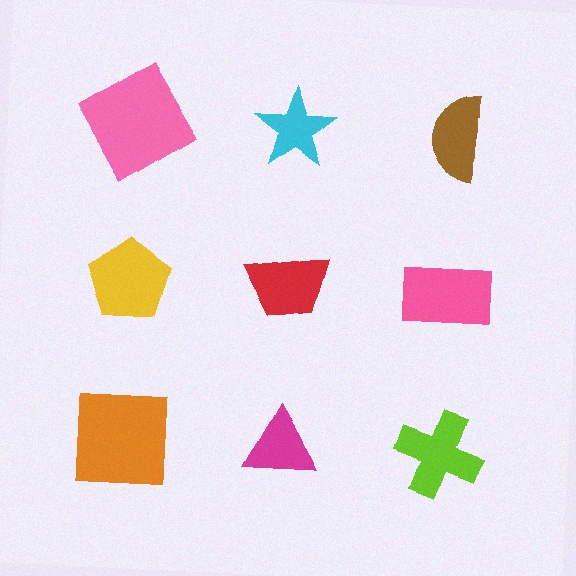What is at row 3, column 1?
An orange square.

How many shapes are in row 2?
3 shapes.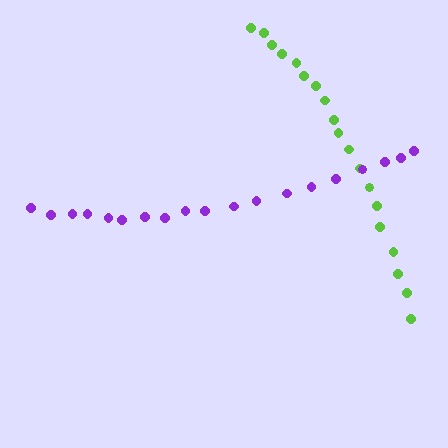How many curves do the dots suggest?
There are 2 distinct paths.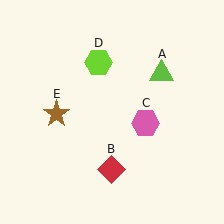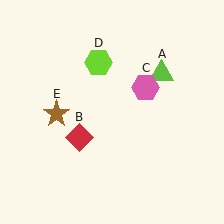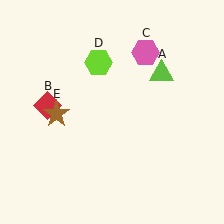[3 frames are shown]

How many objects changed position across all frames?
2 objects changed position: red diamond (object B), pink hexagon (object C).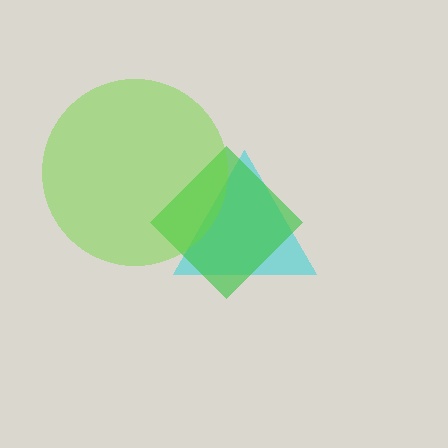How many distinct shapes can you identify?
There are 3 distinct shapes: a cyan triangle, a green diamond, a lime circle.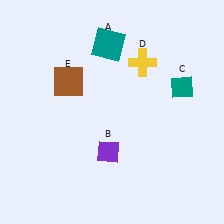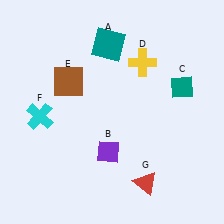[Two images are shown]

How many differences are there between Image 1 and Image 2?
There are 2 differences between the two images.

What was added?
A cyan cross (F), a red triangle (G) were added in Image 2.